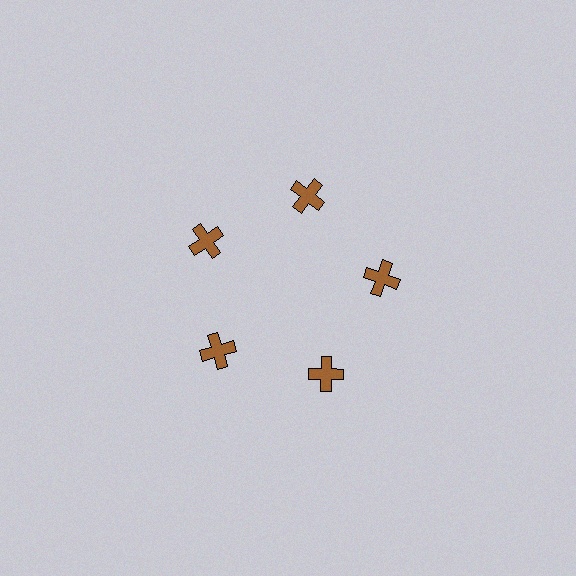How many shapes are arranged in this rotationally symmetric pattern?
There are 5 shapes, arranged in 5 groups of 1.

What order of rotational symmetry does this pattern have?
This pattern has 5-fold rotational symmetry.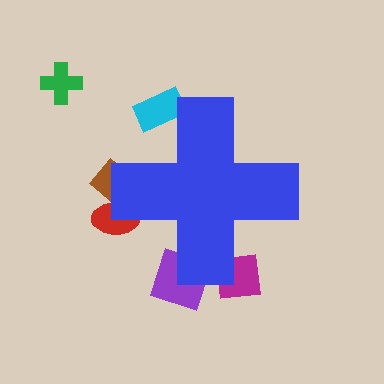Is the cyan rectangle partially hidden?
Yes, the cyan rectangle is partially hidden behind the blue cross.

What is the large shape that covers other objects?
A blue cross.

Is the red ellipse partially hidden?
Yes, the red ellipse is partially hidden behind the blue cross.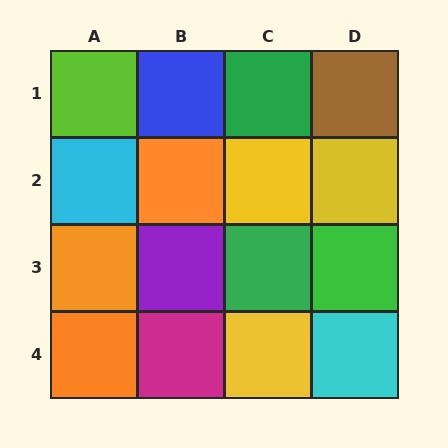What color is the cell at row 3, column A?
Orange.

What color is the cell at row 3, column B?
Purple.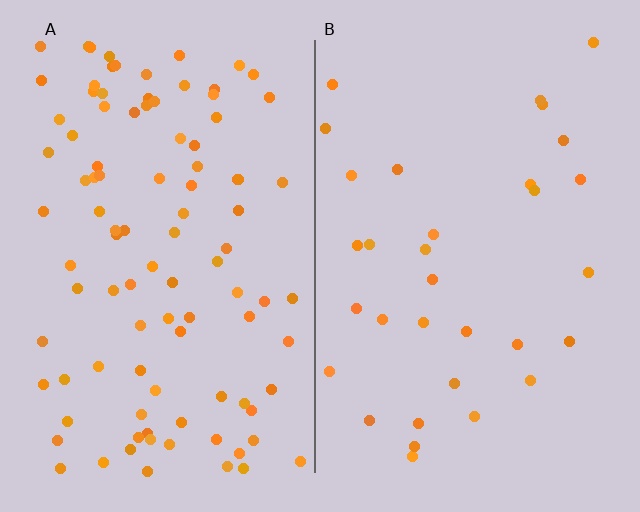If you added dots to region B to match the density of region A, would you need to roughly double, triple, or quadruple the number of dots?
Approximately triple.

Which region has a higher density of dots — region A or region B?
A (the left).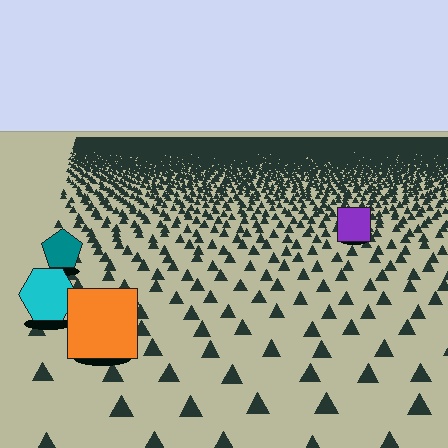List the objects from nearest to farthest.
From nearest to farthest: the orange square, the cyan hexagon, the teal pentagon, the purple square.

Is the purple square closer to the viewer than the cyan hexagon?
No. The cyan hexagon is closer — you can tell from the texture gradient: the ground texture is coarser near it.